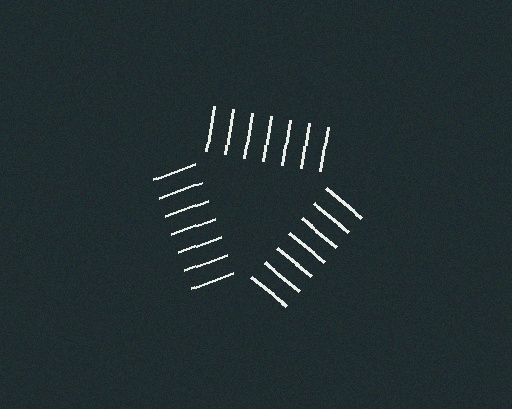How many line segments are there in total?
21 — 7 along each of the 3 edges.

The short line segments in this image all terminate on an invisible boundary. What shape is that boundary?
An illusory triangle — the line segments terminate on its edges but no continuous stroke is drawn.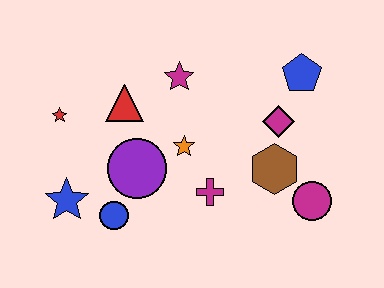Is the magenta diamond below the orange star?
No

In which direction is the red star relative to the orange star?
The red star is to the left of the orange star.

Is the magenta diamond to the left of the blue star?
No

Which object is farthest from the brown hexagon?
The red star is farthest from the brown hexagon.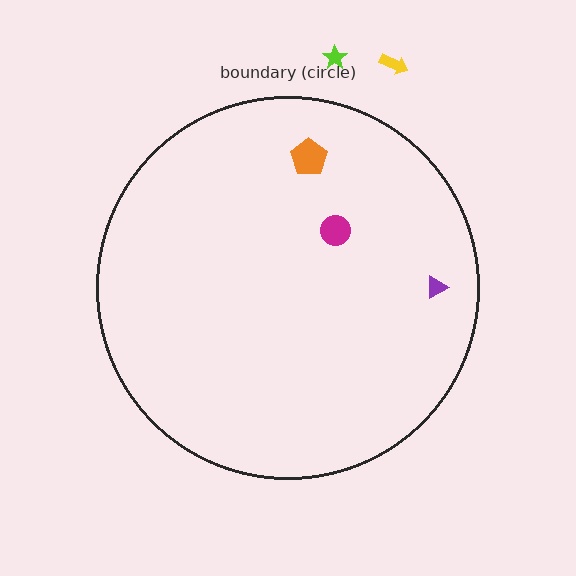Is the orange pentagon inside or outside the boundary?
Inside.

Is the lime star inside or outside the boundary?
Outside.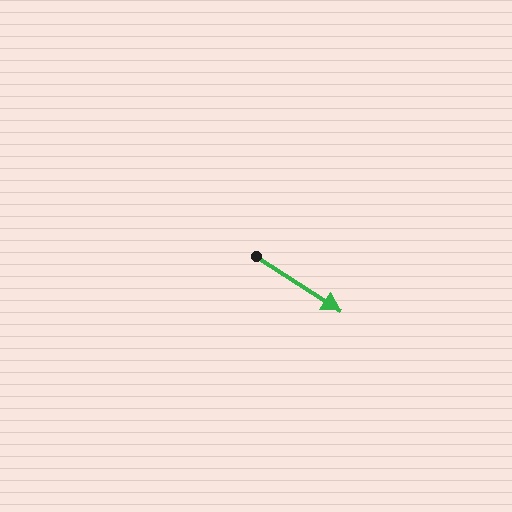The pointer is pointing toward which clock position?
Roughly 4 o'clock.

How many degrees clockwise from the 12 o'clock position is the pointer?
Approximately 123 degrees.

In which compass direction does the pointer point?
Southeast.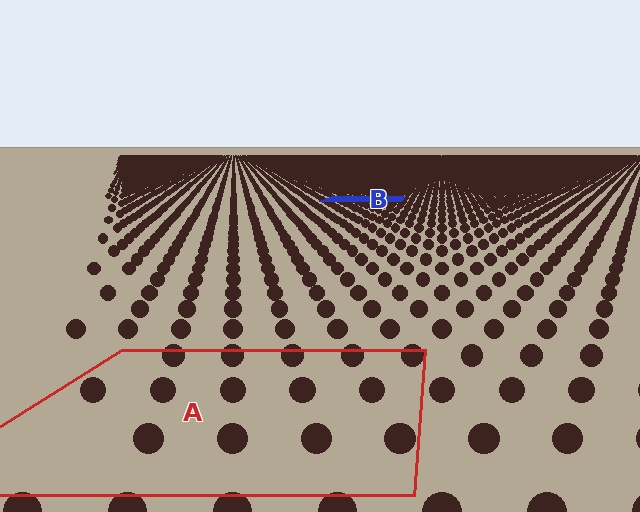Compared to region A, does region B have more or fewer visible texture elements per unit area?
Region B has more texture elements per unit area — they are packed more densely because it is farther away.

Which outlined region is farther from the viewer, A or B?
Region B is farther from the viewer — the texture elements inside it appear smaller and more densely packed.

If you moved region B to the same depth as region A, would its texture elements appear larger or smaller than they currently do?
They would appear larger. At a closer depth, the same texture elements are projected at a bigger on-screen size.